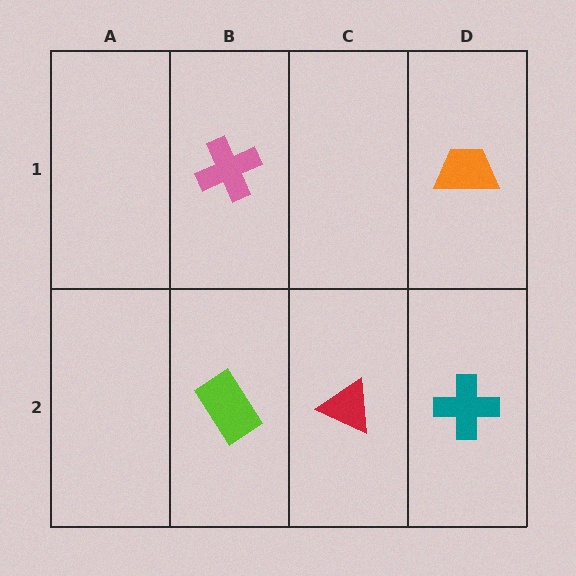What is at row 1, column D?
An orange trapezoid.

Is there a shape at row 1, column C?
No, that cell is empty.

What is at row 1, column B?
A pink cross.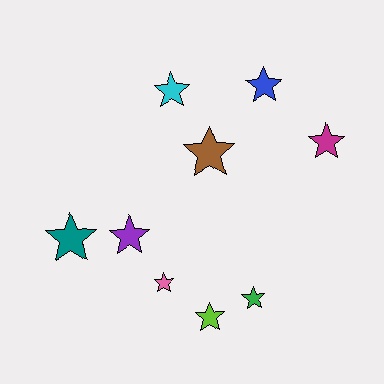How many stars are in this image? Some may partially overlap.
There are 9 stars.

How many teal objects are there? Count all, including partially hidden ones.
There is 1 teal object.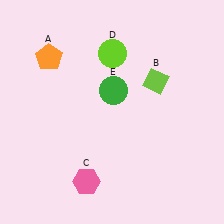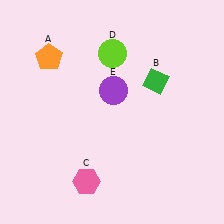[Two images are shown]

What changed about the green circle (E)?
In Image 1, E is green. In Image 2, it changed to purple.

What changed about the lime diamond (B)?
In Image 1, B is lime. In Image 2, it changed to green.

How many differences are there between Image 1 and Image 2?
There are 2 differences between the two images.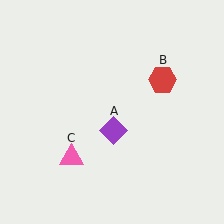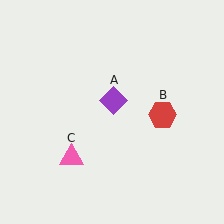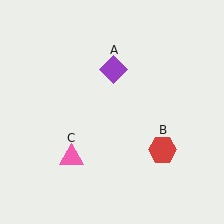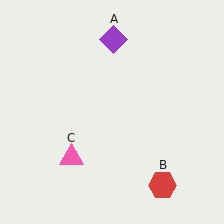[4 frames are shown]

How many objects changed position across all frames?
2 objects changed position: purple diamond (object A), red hexagon (object B).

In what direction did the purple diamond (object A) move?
The purple diamond (object A) moved up.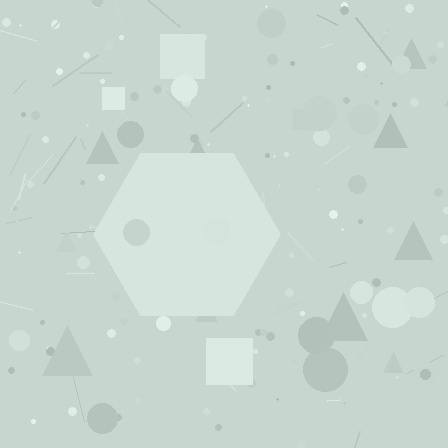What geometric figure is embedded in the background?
A hexagon is embedded in the background.